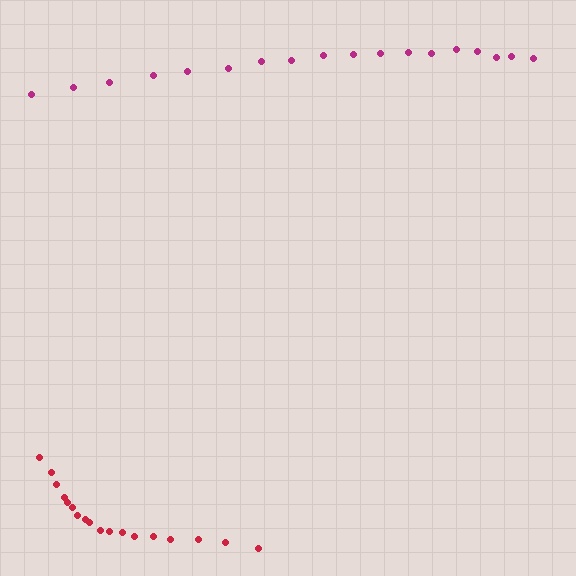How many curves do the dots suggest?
There are 2 distinct paths.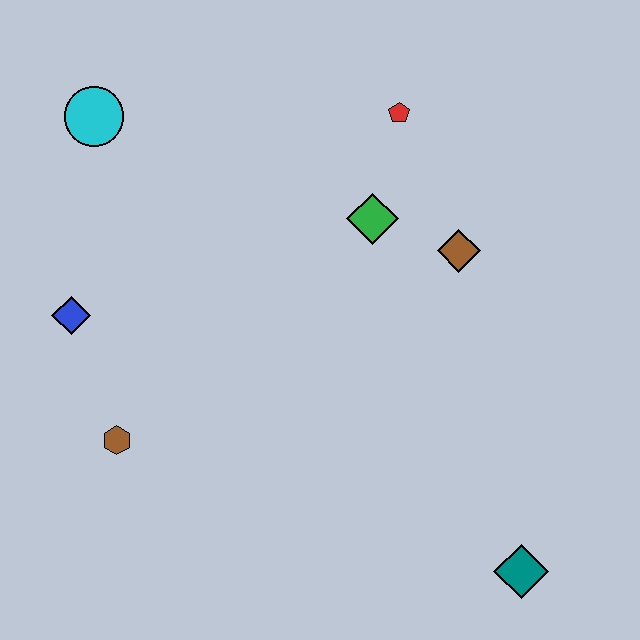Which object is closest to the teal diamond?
The brown diamond is closest to the teal diamond.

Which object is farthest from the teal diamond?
The cyan circle is farthest from the teal diamond.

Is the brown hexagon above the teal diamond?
Yes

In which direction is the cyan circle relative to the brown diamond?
The cyan circle is to the left of the brown diamond.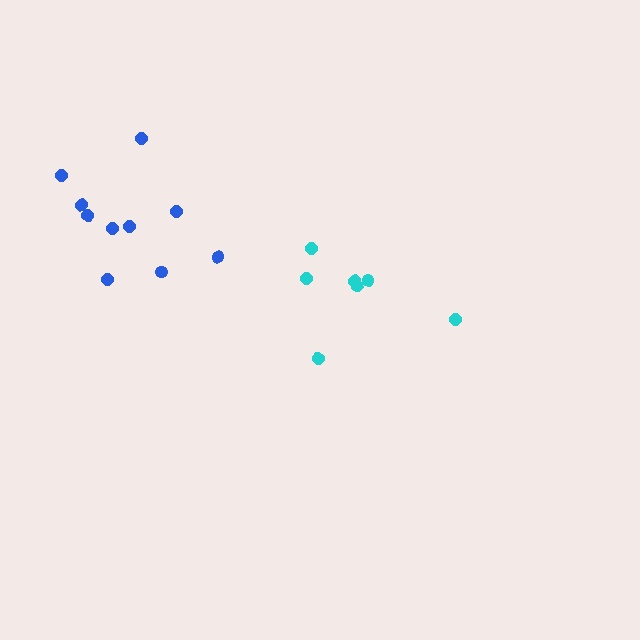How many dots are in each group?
Group 1: 7 dots, Group 2: 10 dots (17 total).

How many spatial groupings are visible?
There are 2 spatial groupings.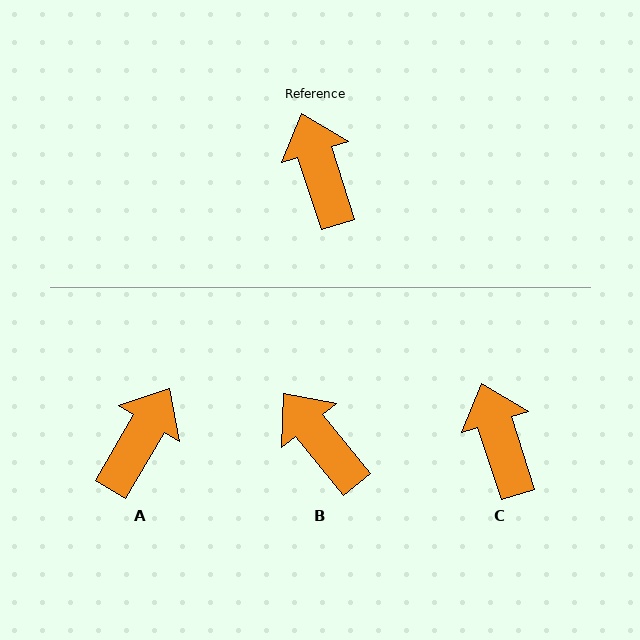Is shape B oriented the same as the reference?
No, it is off by about 21 degrees.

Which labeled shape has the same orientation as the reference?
C.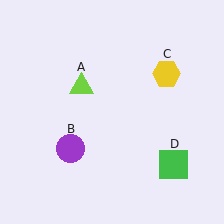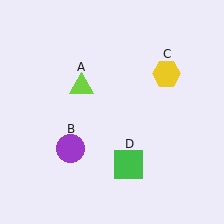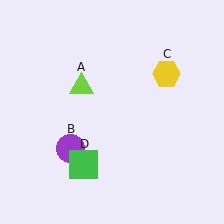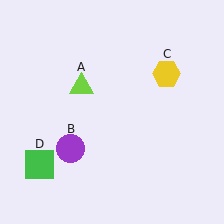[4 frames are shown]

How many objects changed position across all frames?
1 object changed position: green square (object D).